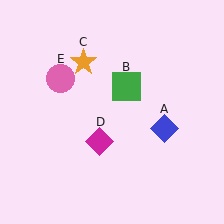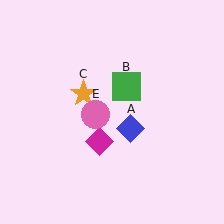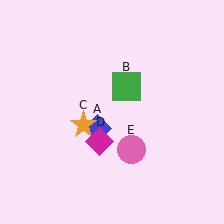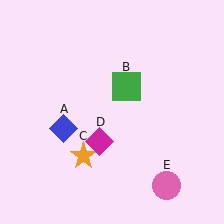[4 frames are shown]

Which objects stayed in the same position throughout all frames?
Green square (object B) and magenta diamond (object D) remained stationary.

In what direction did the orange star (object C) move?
The orange star (object C) moved down.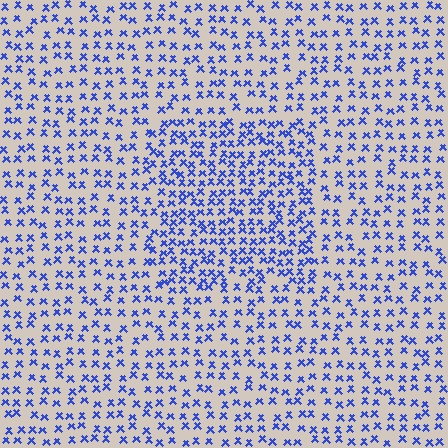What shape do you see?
I see a rectangle.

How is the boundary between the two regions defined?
The boundary is defined by a change in element density (approximately 1.7x ratio). All elements are the same color, size, and shape.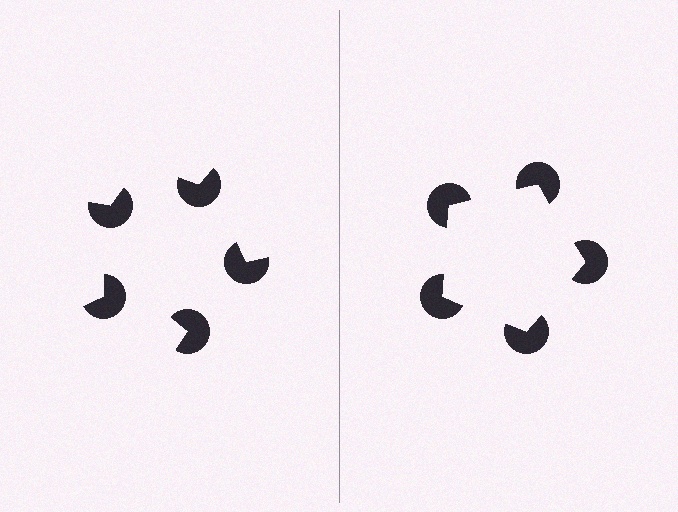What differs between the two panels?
The pac-man discs are positioned identically on both sides; only the wedge orientations differ. On the right they align to a pentagon; on the left they are misaligned.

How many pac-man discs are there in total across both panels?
10 — 5 on each side.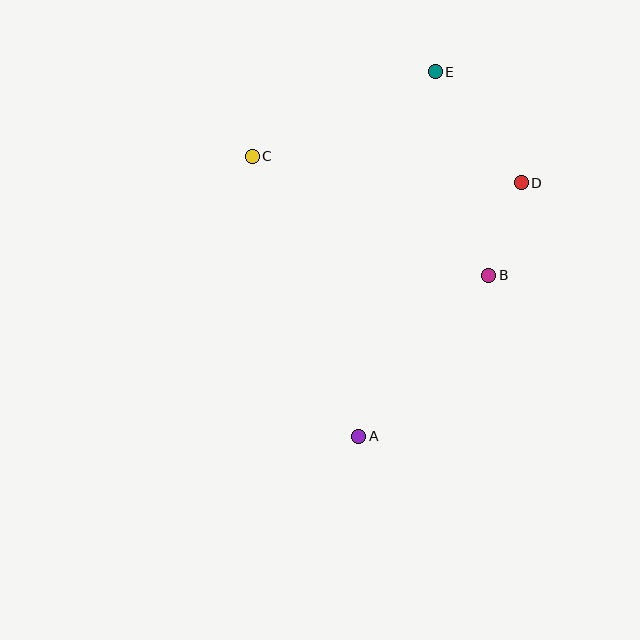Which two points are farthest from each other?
Points A and E are farthest from each other.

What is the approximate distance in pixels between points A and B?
The distance between A and B is approximately 207 pixels.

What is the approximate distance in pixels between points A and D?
The distance between A and D is approximately 301 pixels.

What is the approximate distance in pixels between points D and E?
The distance between D and E is approximately 141 pixels.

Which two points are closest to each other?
Points B and D are closest to each other.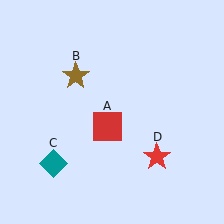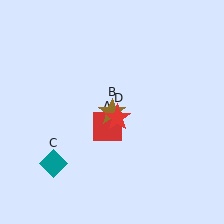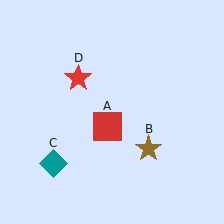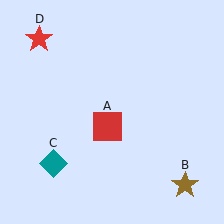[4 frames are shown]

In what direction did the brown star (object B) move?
The brown star (object B) moved down and to the right.